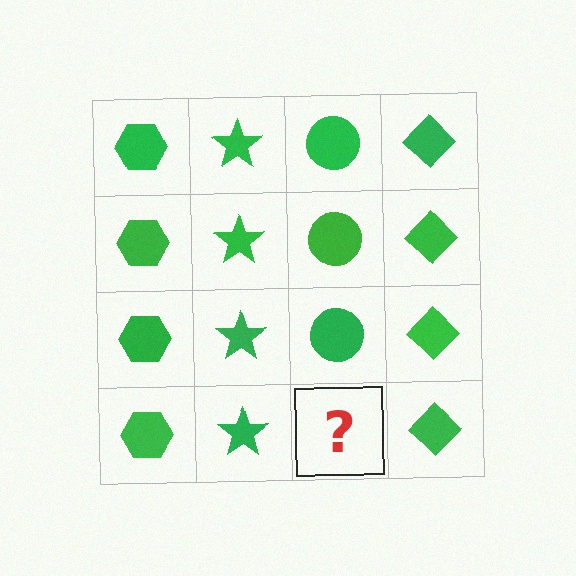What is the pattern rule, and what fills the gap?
The rule is that each column has a consistent shape. The gap should be filled with a green circle.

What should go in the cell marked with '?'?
The missing cell should contain a green circle.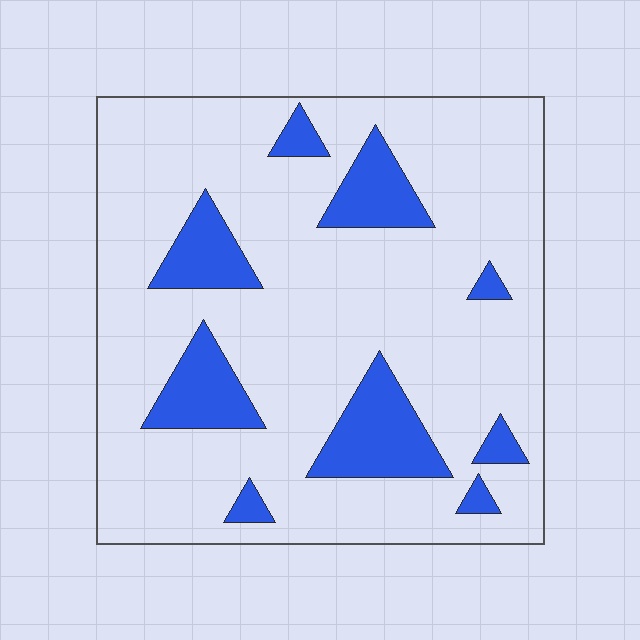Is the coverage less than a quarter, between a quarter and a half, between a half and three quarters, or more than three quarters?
Less than a quarter.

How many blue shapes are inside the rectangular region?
9.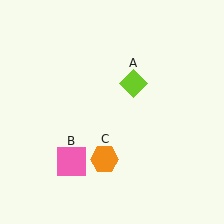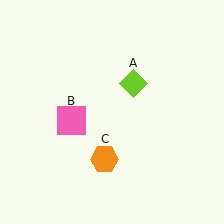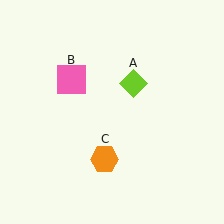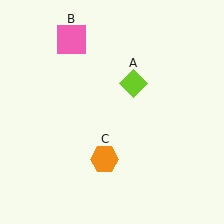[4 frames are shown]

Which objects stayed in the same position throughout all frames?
Lime diamond (object A) and orange hexagon (object C) remained stationary.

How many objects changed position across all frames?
1 object changed position: pink square (object B).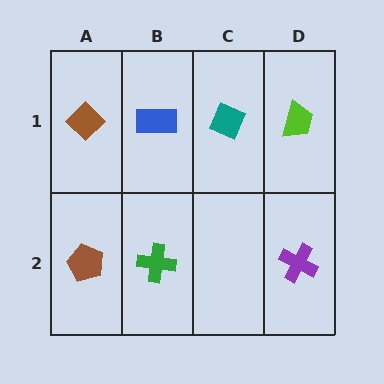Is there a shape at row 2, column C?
No, that cell is empty.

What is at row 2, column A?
A brown pentagon.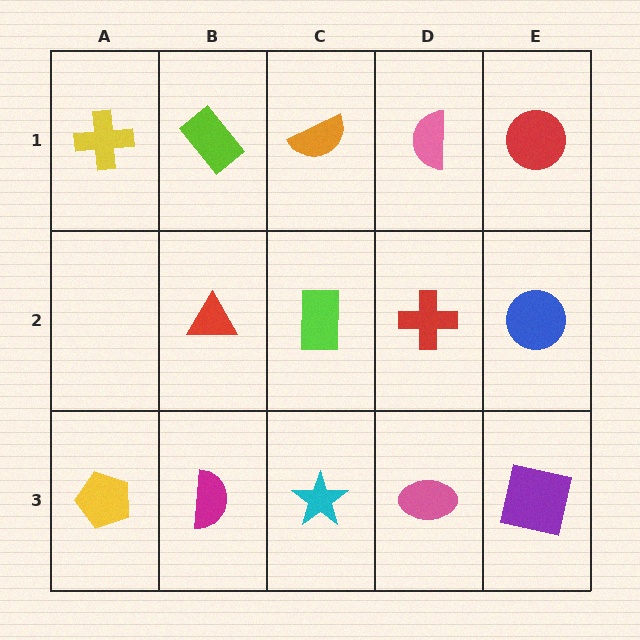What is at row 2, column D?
A red cross.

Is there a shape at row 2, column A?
No, that cell is empty.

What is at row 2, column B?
A red triangle.